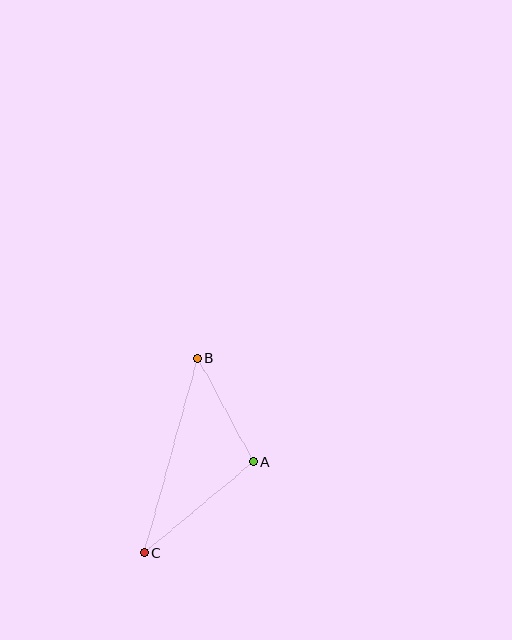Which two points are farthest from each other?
Points B and C are farthest from each other.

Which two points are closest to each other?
Points A and B are closest to each other.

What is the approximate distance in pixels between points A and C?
The distance between A and C is approximately 143 pixels.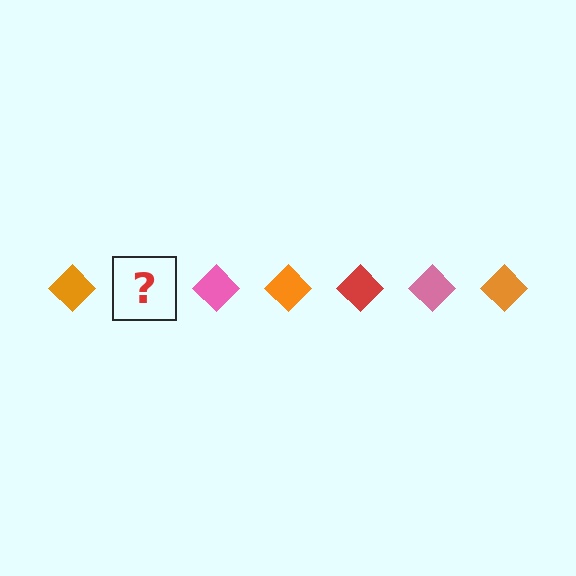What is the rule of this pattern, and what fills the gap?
The rule is that the pattern cycles through orange, red, pink diamonds. The gap should be filled with a red diamond.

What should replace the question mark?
The question mark should be replaced with a red diamond.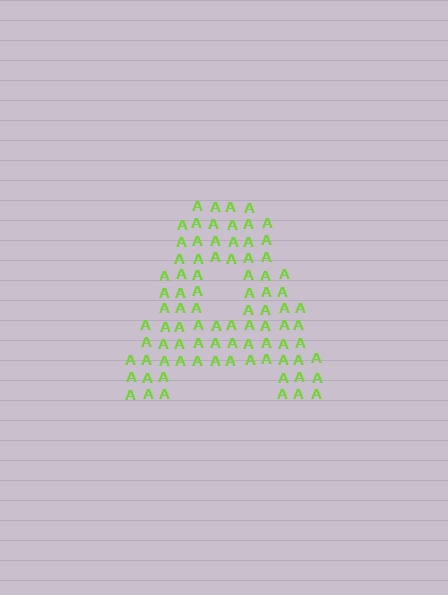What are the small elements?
The small elements are letter A's.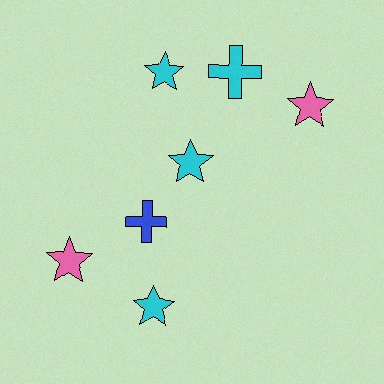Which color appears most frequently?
Cyan, with 4 objects.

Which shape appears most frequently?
Star, with 5 objects.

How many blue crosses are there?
There is 1 blue cross.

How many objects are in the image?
There are 7 objects.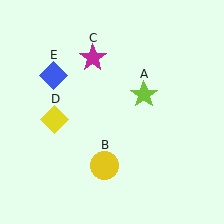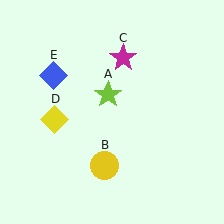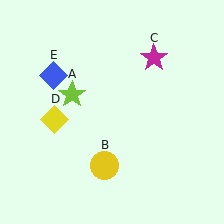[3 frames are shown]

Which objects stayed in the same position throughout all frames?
Yellow circle (object B) and yellow diamond (object D) and blue diamond (object E) remained stationary.